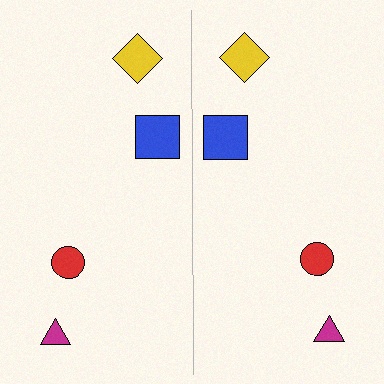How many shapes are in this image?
There are 8 shapes in this image.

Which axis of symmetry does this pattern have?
The pattern has a vertical axis of symmetry running through the center of the image.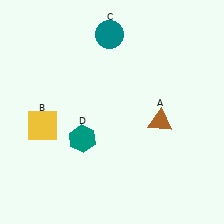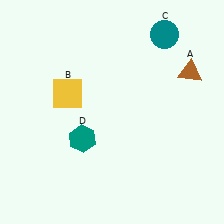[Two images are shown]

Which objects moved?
The objects that moved are: the brown triangle (A), the yellow square (B), the teal circle (C).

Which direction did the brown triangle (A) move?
The brown triangle (A) moved up.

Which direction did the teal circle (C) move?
The teal circle (C) moved right.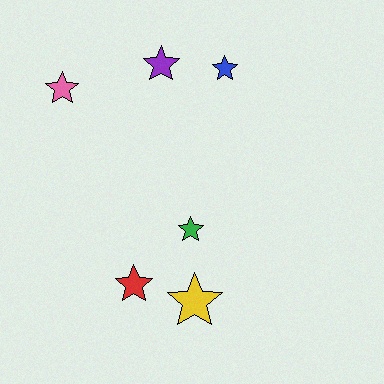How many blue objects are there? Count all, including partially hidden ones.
There is 1 blue object.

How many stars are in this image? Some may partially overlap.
There are 6 stars.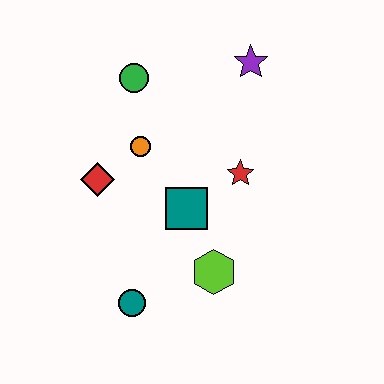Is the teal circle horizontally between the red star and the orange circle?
No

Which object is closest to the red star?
The teal square is closest to the red star.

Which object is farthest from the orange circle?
The teal circle is farthest from the orange circle.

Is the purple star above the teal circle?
Yes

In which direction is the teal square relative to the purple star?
The teal square is below the purple star.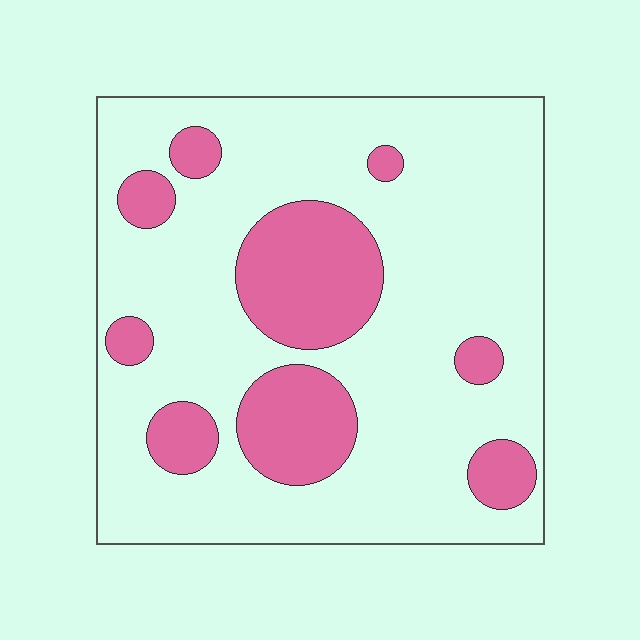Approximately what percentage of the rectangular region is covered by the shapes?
Approximately 25%.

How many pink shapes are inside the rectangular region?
9.